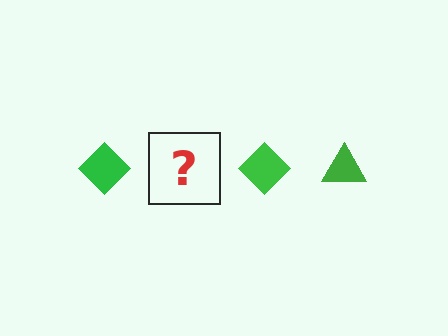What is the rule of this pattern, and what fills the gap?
The rule is that the pattern cycles through diamond, triangle shapes in green. The gap should be filled with a green triangle.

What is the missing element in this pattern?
The missing element is a green triangle.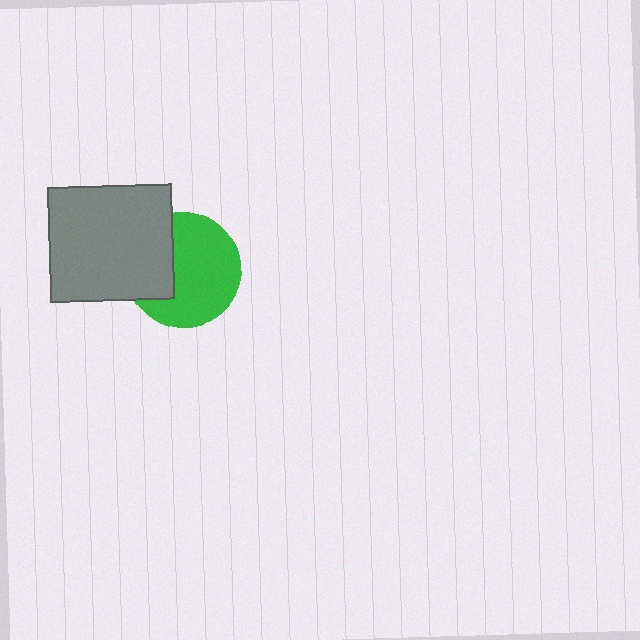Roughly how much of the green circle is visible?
Most of it is visible (roughly 67%).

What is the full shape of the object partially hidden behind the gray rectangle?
The partially hidden object is a green circle.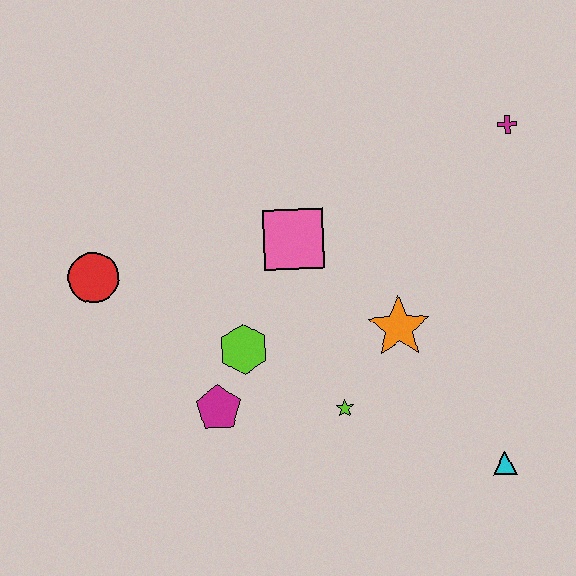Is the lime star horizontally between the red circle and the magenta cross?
Yes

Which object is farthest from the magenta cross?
The red circle is farthest from the magenta cross.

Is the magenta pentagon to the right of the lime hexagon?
No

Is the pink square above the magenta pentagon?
Yes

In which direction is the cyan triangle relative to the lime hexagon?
The cyan triangle is to the right of the lime hexagon.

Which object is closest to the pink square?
The lime hexagon is closest to the pink square.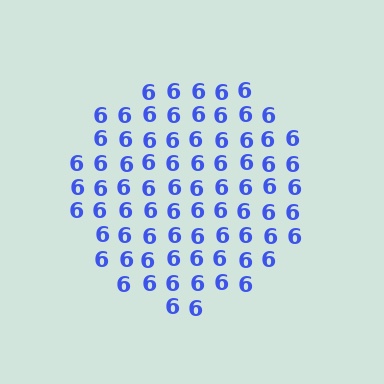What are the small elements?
The small elements are digit 6's.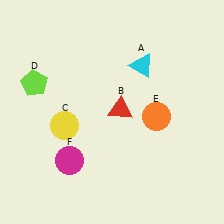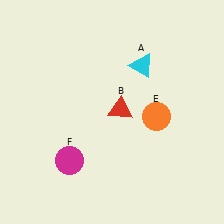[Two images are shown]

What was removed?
The yellow circle (C), the lime pentagon (D) were removed in Image 2.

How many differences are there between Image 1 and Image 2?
There are 2 differences between the two images.